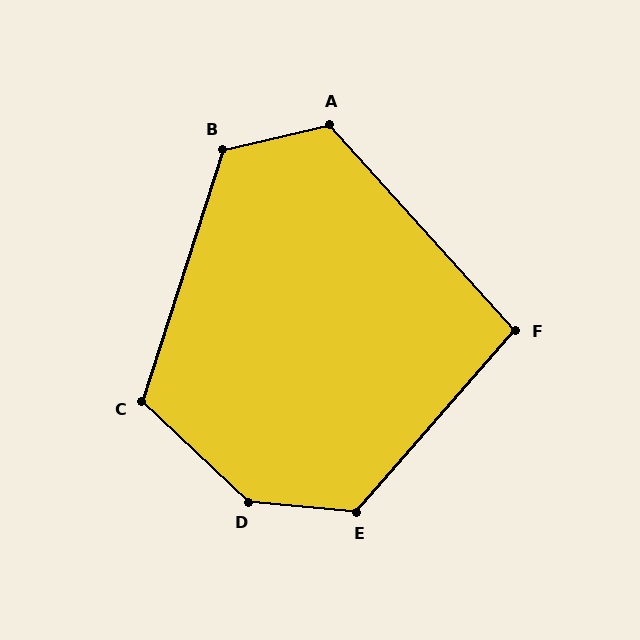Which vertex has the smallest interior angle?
F, at approximately 97 degrees.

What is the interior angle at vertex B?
Approximately 121 degrees (obtuse).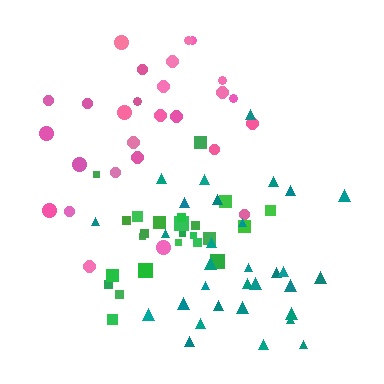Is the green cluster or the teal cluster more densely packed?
Green.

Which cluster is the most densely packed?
Green.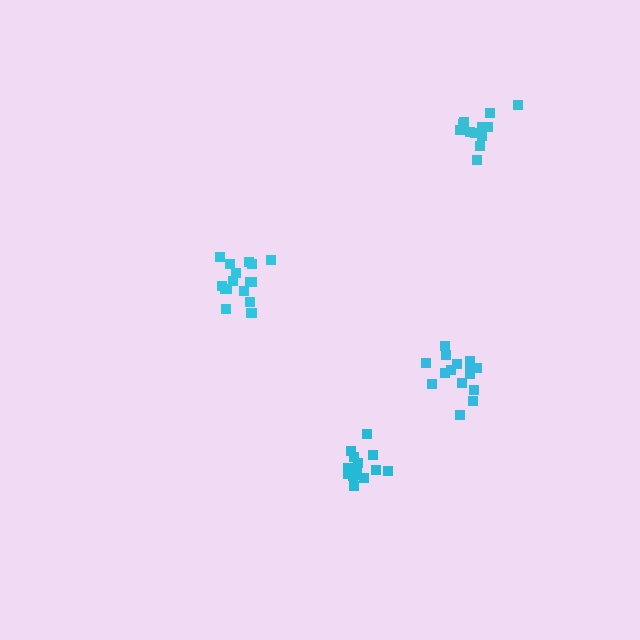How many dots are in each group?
Group 1: 16 dots, Group 2: 14 dots, Group 3: 15 dots, Group 4: 12 dots (57 total).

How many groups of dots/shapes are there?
There are 4 groups.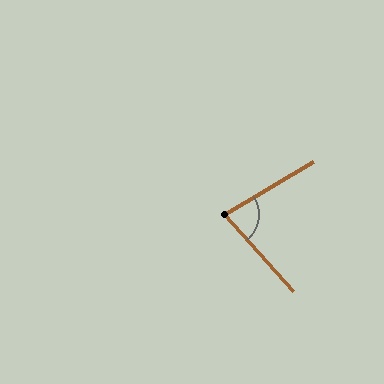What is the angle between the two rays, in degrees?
Approximately 79 degrees.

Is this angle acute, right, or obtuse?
It is acute.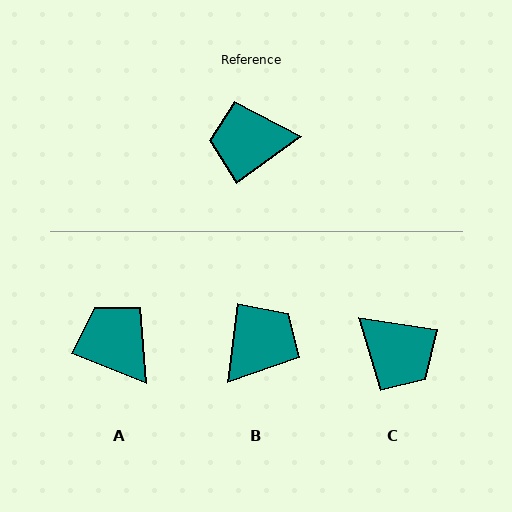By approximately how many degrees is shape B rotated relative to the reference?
Approximately 133 degrees clockwise.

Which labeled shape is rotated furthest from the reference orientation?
C, about 135 degrees away.